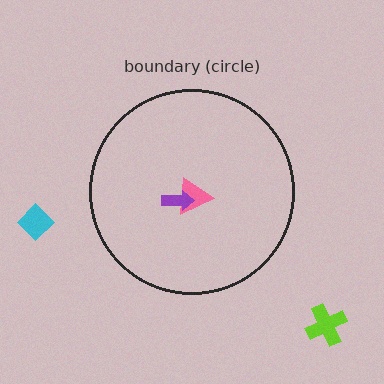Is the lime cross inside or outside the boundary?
Outside.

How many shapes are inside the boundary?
2 inside, 2 outside.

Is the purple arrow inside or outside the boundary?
Inside.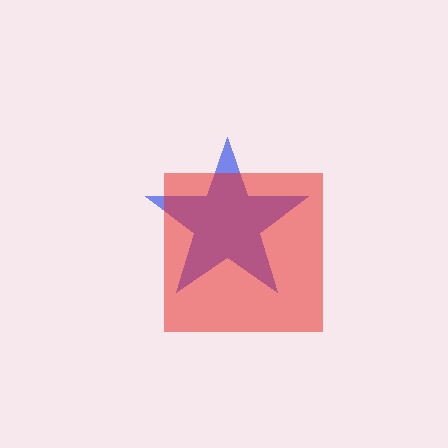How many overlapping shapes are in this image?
There are 2 overlapping shapes in the image.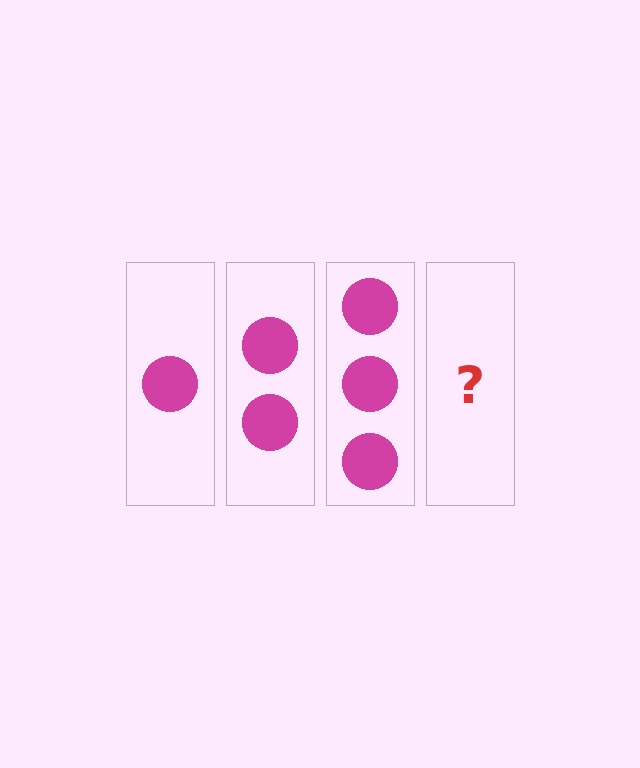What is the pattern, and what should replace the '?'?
The pattern is that each step adds one more circle. The '?' should be 4 circles.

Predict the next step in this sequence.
The next step is 4 circles.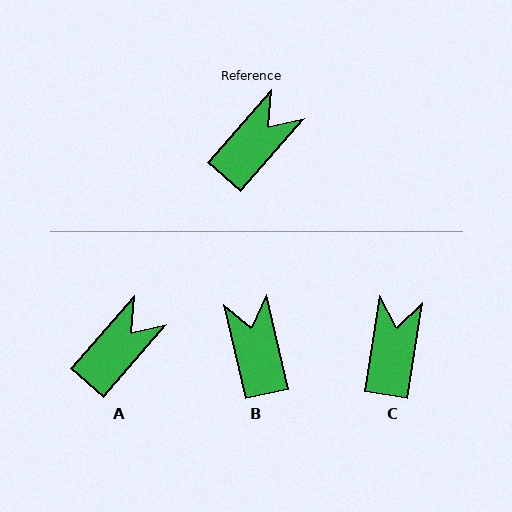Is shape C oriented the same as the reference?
No, it is off by about 32 degrees.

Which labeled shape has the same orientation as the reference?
A.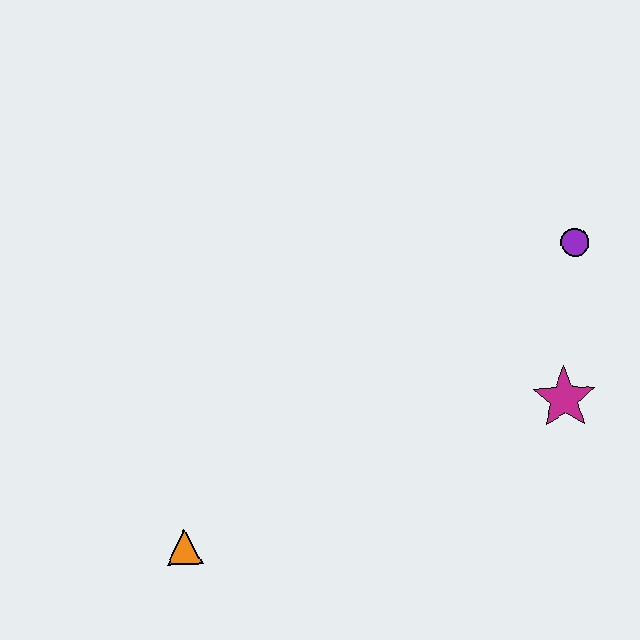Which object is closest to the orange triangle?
The magenta star is closest to the orange triangle.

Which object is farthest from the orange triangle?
The purple circle is farthest from the orange triangle.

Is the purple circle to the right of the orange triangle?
Yes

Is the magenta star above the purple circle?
No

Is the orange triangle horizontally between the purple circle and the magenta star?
No